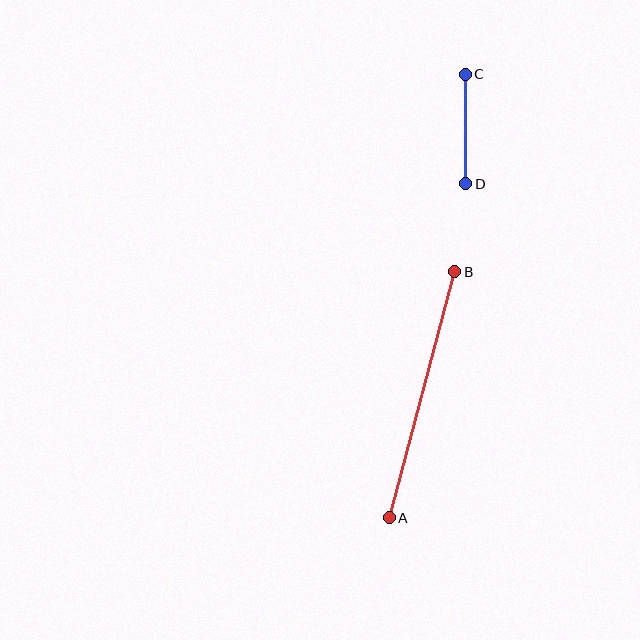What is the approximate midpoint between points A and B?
The midpoint is at approximately (422, 395) pixels.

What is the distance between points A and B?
The distance is approximately 255 pixels.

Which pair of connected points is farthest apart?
Points A and B are farthest apart.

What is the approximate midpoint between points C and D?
The midpoint is at approximately (465, 129) pixels.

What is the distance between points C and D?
The distance is approximately 110 pixels.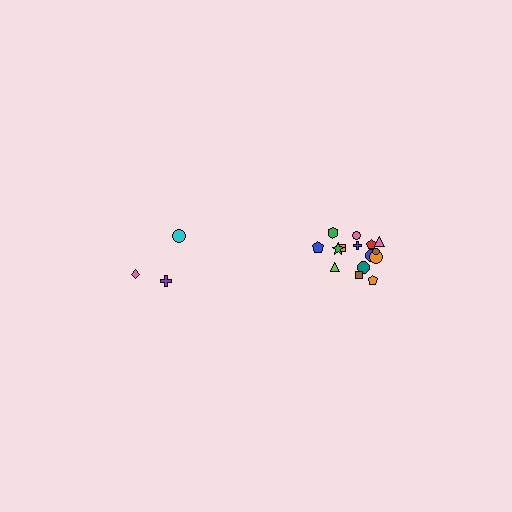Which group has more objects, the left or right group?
The right group.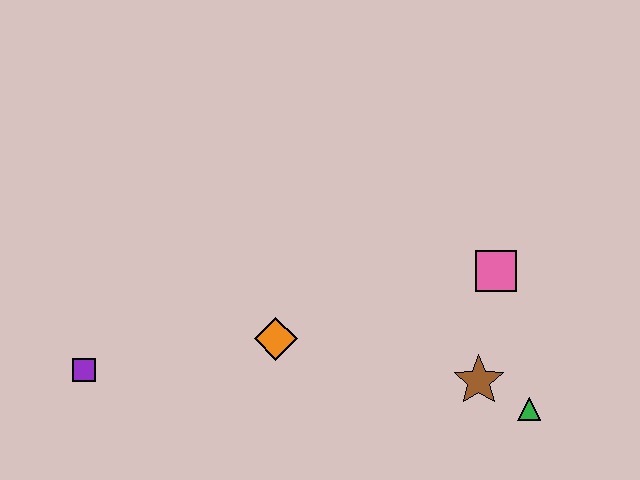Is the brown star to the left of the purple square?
No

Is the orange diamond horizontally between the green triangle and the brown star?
No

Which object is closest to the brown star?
The green triangle is closest to the brown star.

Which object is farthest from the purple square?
The green triangle is farthest from the purple square.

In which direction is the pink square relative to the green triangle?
The pink square is above the green triangle.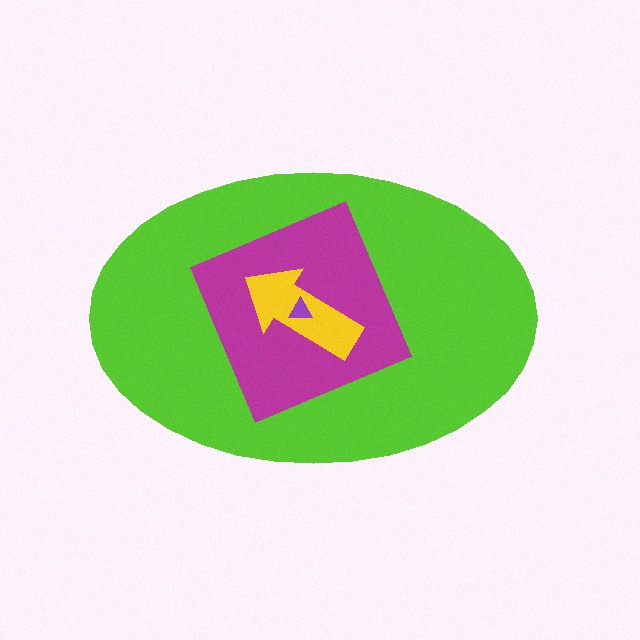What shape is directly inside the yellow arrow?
The purple triangle.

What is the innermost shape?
The purple triangle.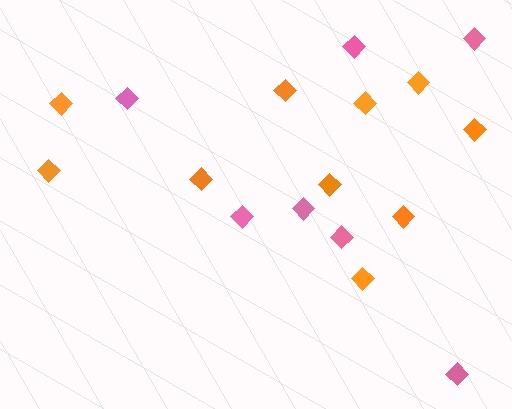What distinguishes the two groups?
There are 2 groups: one group of pink diamonds (7) and one group of orange diamonds (10).